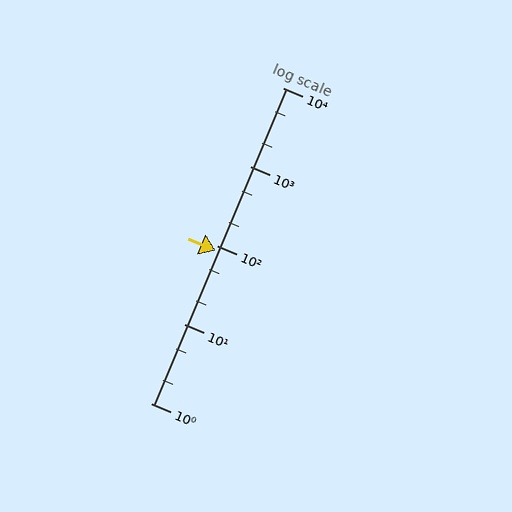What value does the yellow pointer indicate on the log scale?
The pointer indicates approximately 86.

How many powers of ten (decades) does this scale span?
The scale spans 4 decades, from 1 to 10000.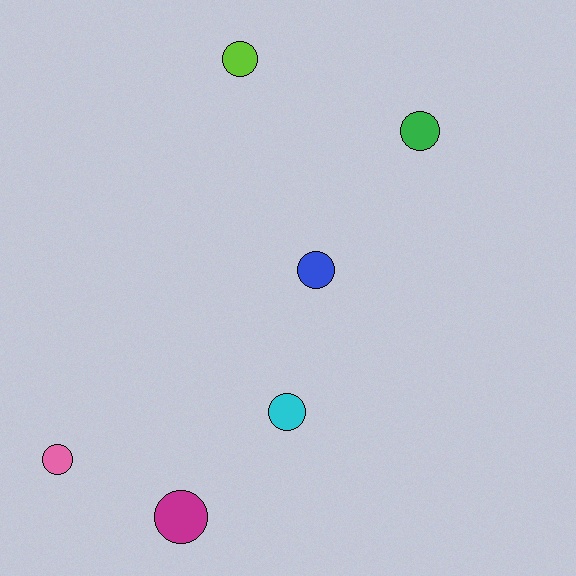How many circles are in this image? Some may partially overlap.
There are 6 circles.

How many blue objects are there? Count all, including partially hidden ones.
There is 1 blue object.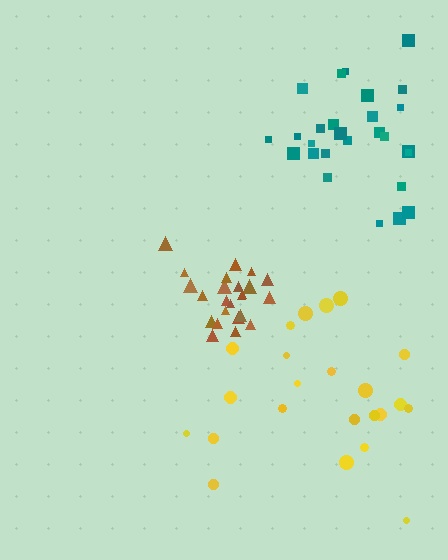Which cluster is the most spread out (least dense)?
Yellow.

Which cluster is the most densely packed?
Brown.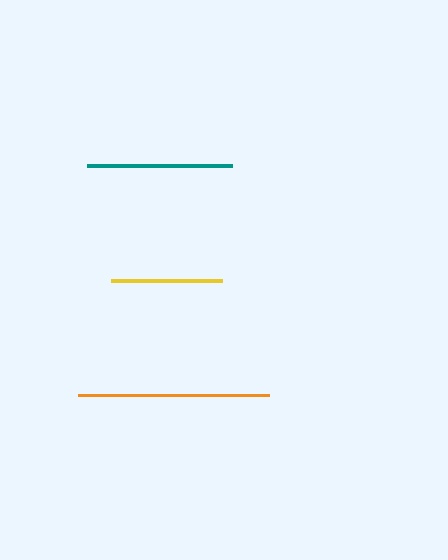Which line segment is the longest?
The orange line is the longest at approximately 191 pixels.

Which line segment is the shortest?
The yellow line is the shortest at approximately 112 pixels.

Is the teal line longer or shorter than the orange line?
The orange line is longer than the teal line.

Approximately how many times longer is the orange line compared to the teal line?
The orange line is approximately 1.3 times the length of the teal line.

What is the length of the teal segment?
The teal segment is approximately 145 pixels long.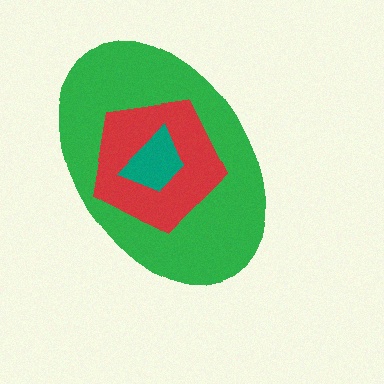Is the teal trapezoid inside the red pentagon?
Yes.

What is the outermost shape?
The green ellipse.